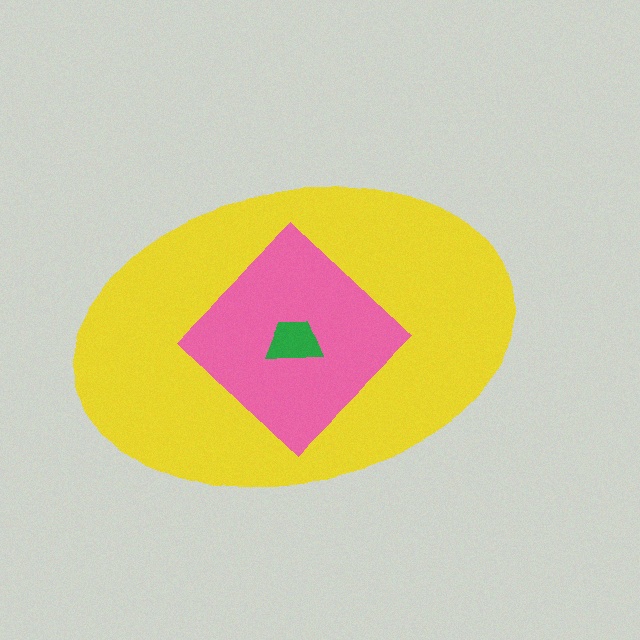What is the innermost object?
The green trapezoid.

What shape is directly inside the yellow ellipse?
The pink diamond.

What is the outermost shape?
The yellow ellipse.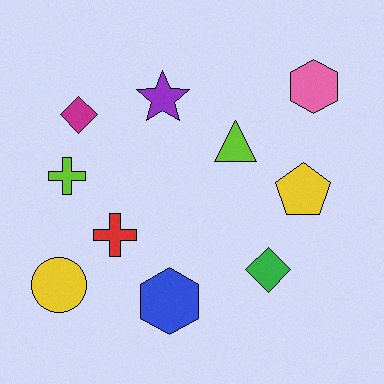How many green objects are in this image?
There is 1 green object.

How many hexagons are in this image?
There are 2 hexagons.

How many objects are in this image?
There are 10 objects.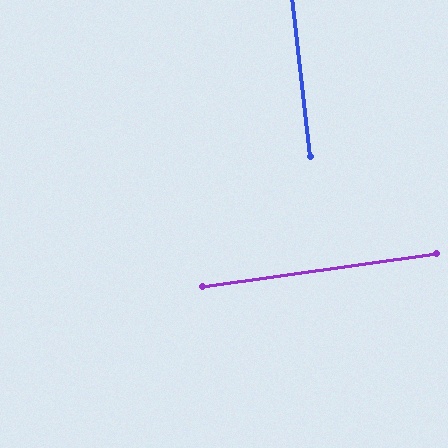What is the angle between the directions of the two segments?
Approximately 88 degrees.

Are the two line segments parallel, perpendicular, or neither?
Perpendicular — they meet at approximately 88°.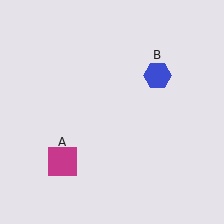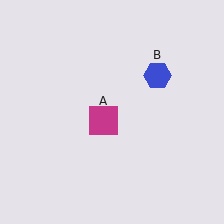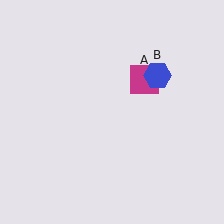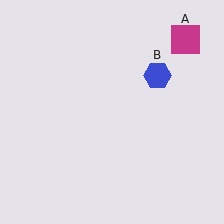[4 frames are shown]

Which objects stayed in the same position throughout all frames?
Blue hexagon (object B) remained stationary.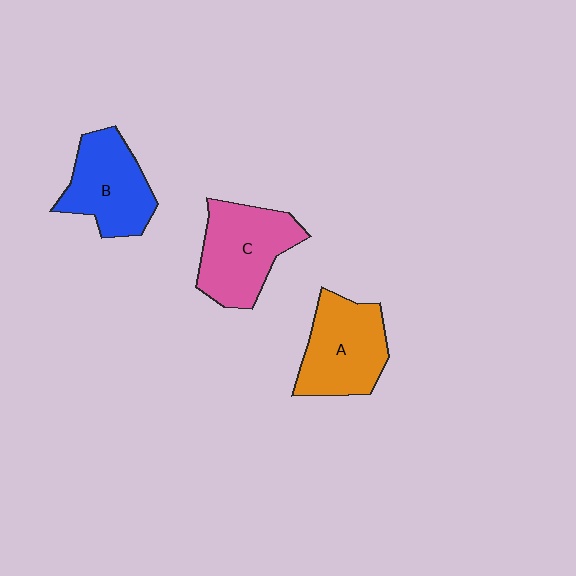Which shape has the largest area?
Shape C (pink).